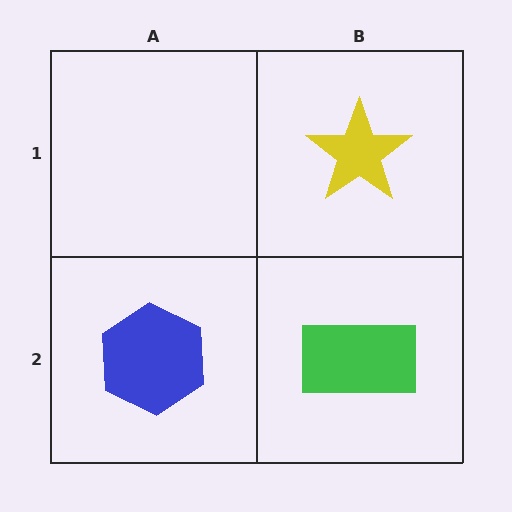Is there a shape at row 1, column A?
No, that cell is empty.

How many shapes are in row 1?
1 shape.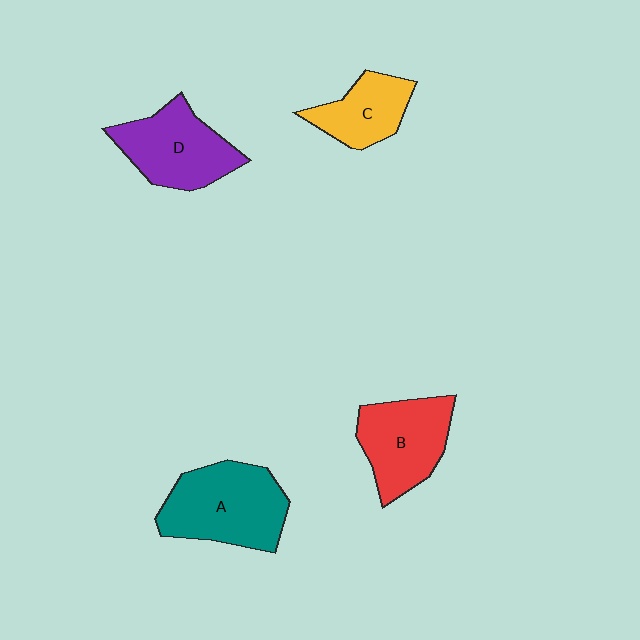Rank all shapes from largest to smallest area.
From largest to smallest: A (teal), D (purple), B (red), C (yellow).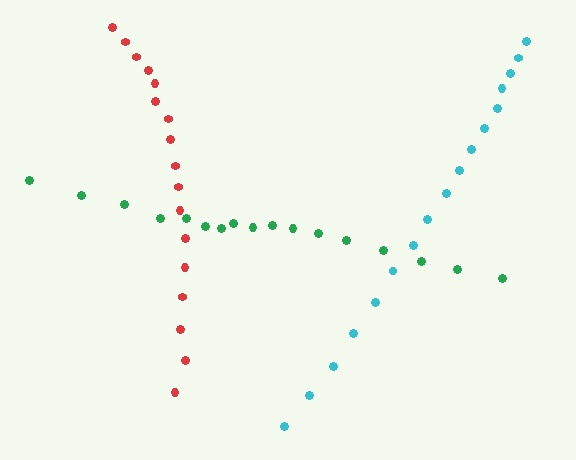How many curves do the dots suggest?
There are 3 distinct paths.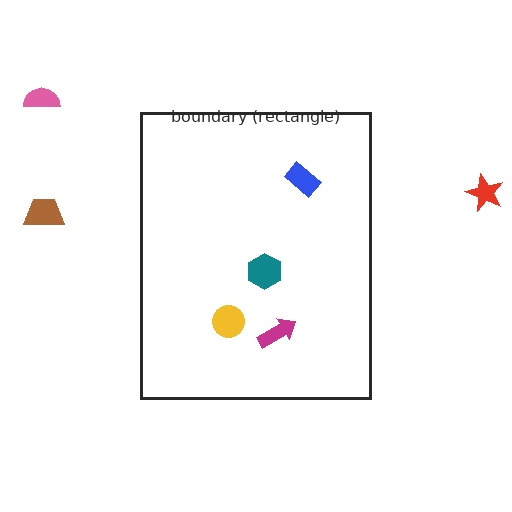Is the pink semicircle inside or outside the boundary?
Outside.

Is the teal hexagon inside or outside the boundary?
Inside.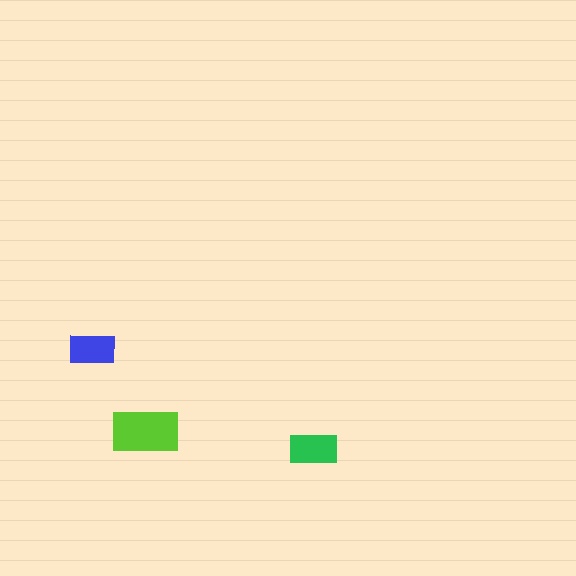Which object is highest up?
The blue rectangle is topmost.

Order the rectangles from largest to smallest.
the lime one, the green one, the blue one.